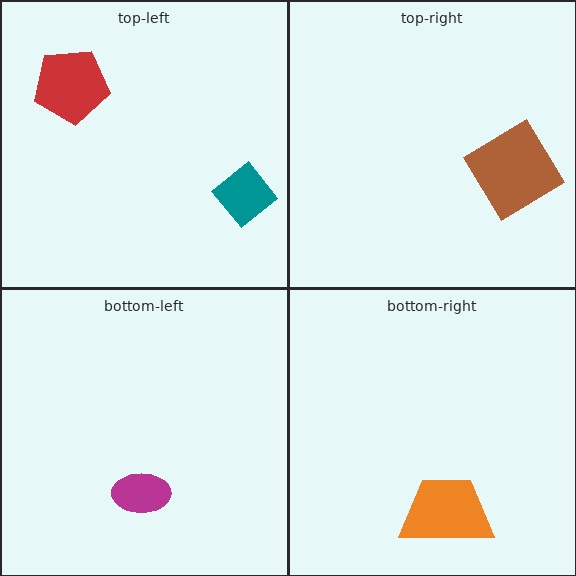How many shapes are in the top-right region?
1.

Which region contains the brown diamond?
The top-right region.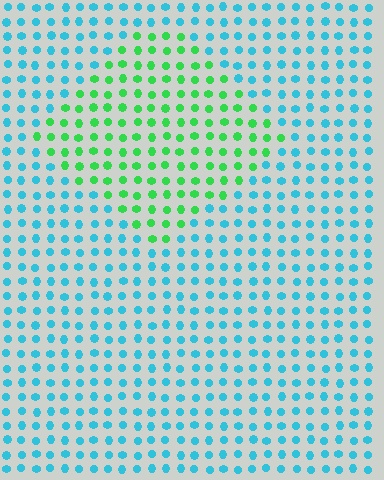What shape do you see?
I see a diamond.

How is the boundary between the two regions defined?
The boundary is defined purely by a slight shift in hue (about 59 degrees). Spacing, size, and orientation are identical on both sides.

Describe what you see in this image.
The image is filled with small cyan elements in a uniform arrangement. A diamond-shaped region is visible where the elements are tinted to a slightly different hue, forming a subtle color boundary.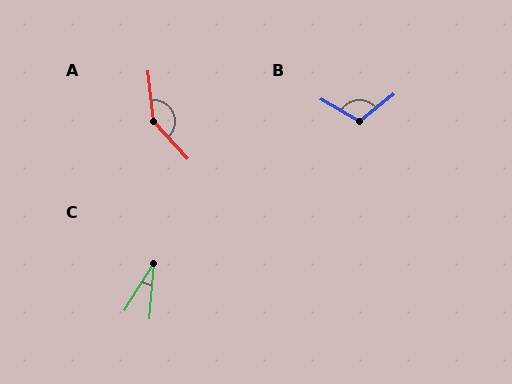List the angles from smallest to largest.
C (28°), B (111°), A (144°).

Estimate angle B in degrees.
Approximately 111 degrees.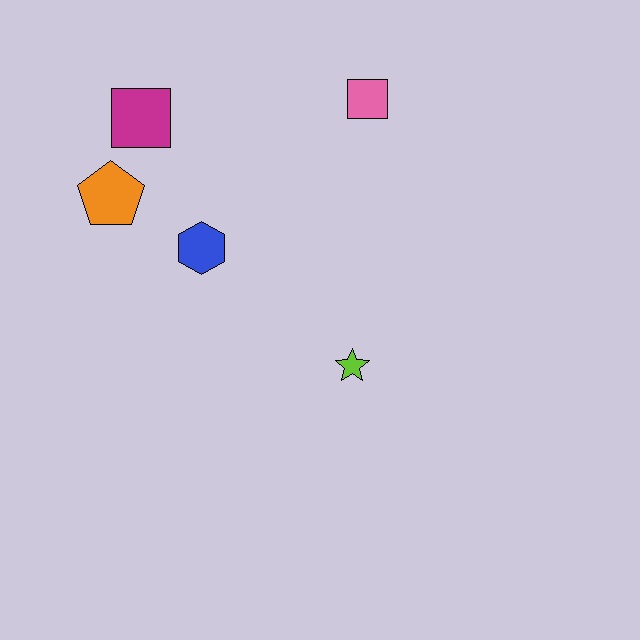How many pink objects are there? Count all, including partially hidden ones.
There is 1 pink object.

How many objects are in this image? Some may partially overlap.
There are 5 objects.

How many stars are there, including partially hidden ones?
There is 1 star.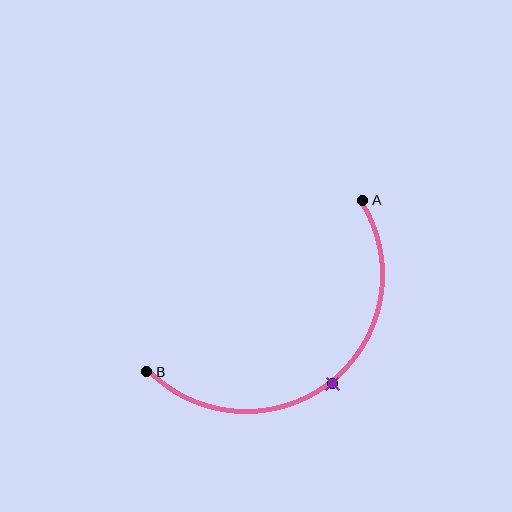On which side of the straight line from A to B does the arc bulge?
The arc bulges below and to the right of the straight line connecting A and B.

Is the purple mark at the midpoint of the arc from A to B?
Yes. The purple mark lies on the arc at equal arc-length from both A and B — it is the arc midpoint.